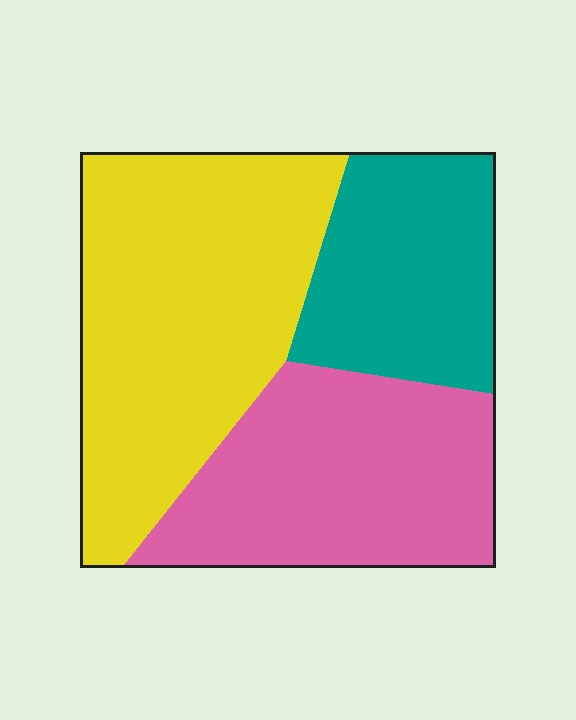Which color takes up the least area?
Teal, at roughly 25%.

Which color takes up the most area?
Yellow, at roughly 45%.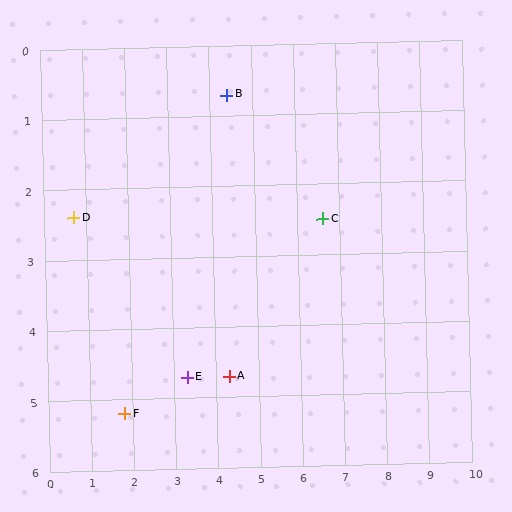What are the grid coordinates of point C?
Point C is at approximately (6.6, 2.5).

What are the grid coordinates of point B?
Point B is at approximately (4.4, 0.7).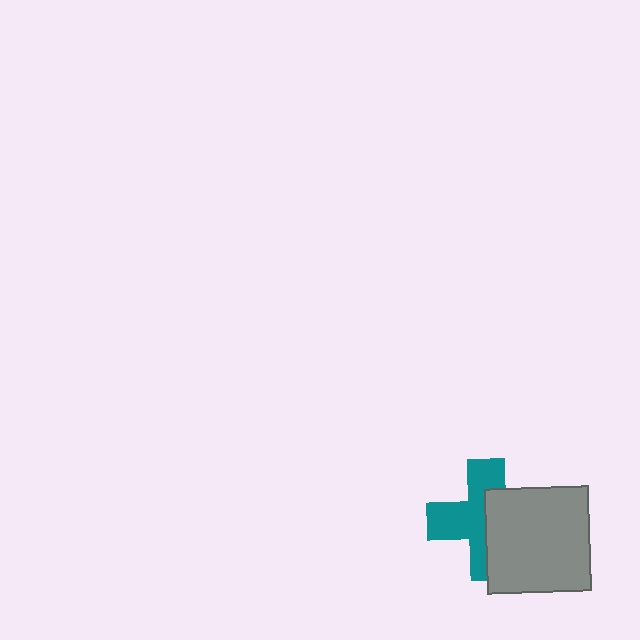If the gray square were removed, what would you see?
You would see the complete teal cross.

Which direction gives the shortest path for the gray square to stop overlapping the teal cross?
Moving right gives the shortest separation.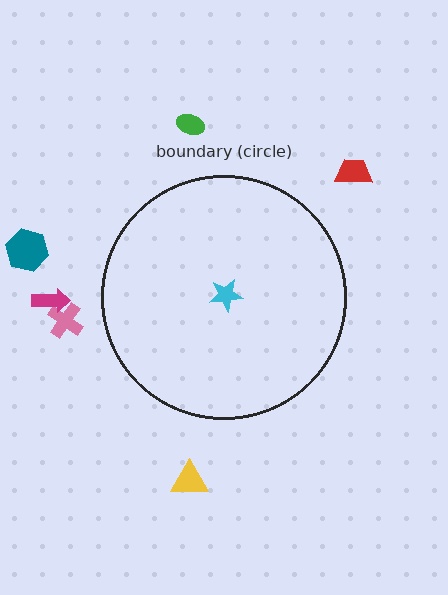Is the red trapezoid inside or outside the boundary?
Outside.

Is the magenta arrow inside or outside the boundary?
Outside.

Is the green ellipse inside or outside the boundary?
Outside.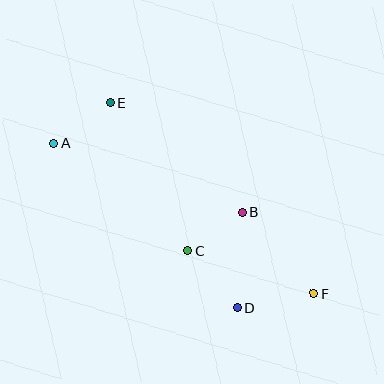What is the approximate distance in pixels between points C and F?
The distance between C and F is approximately 134 pixels.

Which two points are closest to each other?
Points B and C are closest to each other.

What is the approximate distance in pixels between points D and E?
The distance between D and E is approximately 241 pixels.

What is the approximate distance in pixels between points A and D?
The distance between A and D is approximately 246 pixels.